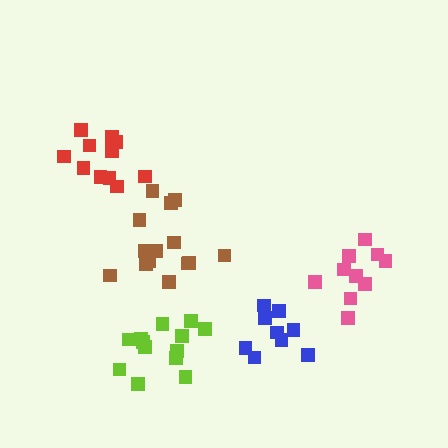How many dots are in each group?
Group 1: 10 dots, Group 2: 11 dots, Group 3: 9 dots, Group 4: 14 dots, Group 5: 13 dots (57 total).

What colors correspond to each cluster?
The clusters are colored: pink, red, blue, brown, lime.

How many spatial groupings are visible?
There are 5 spatial groupings.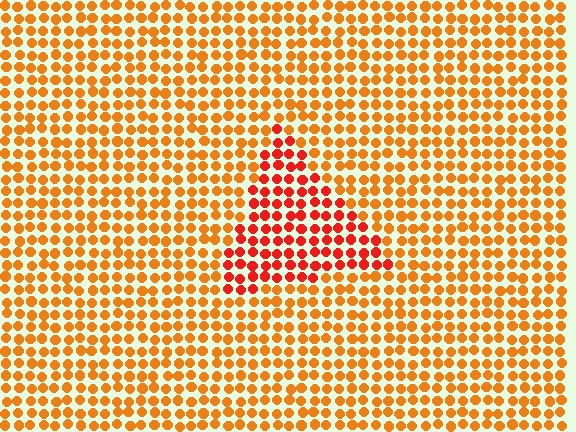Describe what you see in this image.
The image is filled with small orange elements in a uniform arrangement. A triangle-shaped region is visible where the elements are tinted to a slightly different hue, forming a subtle color boundary.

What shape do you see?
I see a triangle.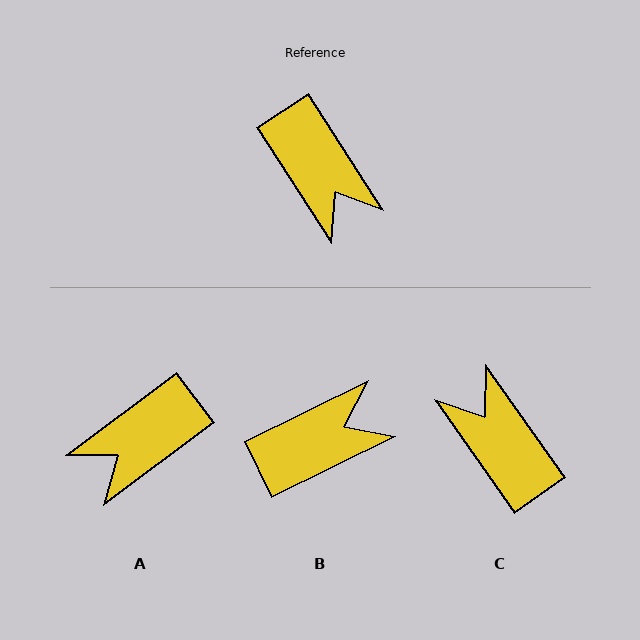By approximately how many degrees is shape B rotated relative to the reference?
Approximately 83 degrees counter-clockwise.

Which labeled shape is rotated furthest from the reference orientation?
C, about 178 degrees away.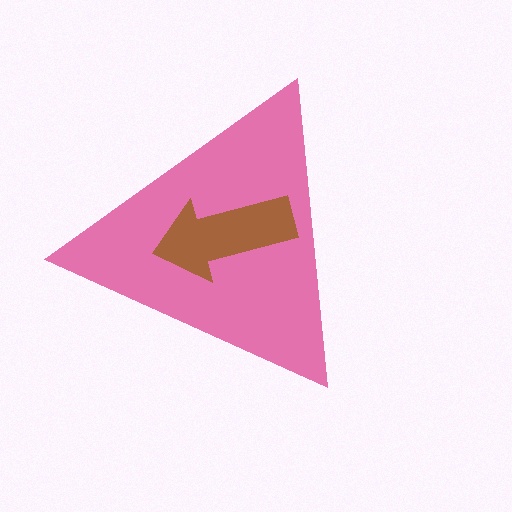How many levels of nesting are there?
2.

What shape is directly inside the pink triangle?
The brown arrow.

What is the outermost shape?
The pink triangle.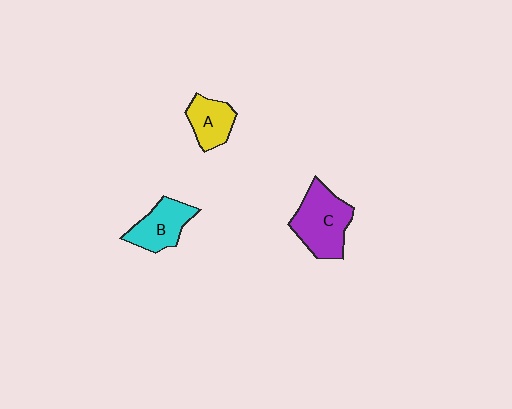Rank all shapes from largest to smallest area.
From largest to smallest: C (purple), B (cyan), A (yellow).